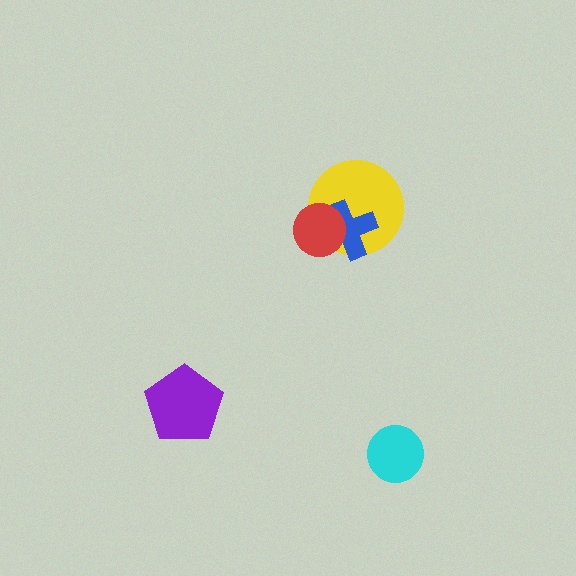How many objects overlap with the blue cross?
2 objects overlap with the blue cross.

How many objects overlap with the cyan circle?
0 objects overlap with the cyan circle.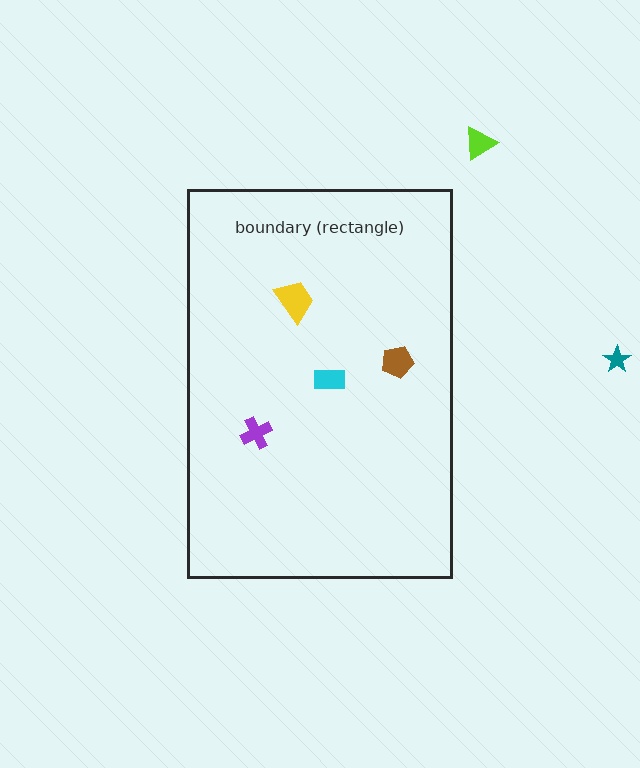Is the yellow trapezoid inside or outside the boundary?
Inside.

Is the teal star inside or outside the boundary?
Outside.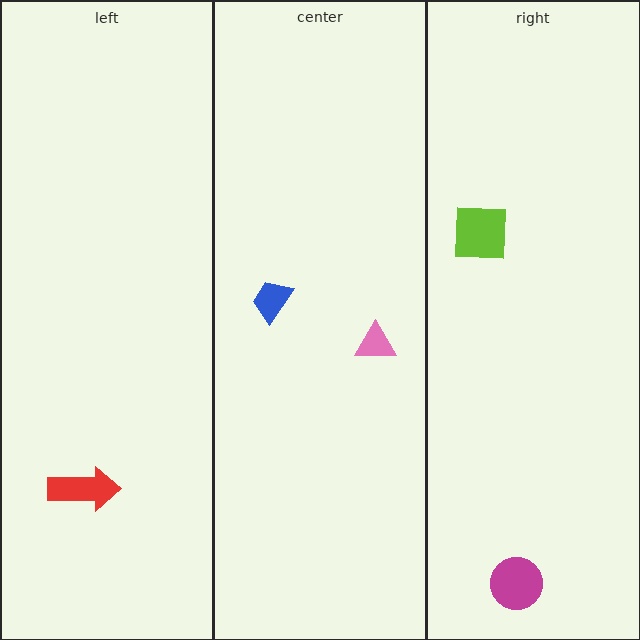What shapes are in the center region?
The blue trapezoid, the pink triangle.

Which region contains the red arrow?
The left region.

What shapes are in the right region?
The magenta circle, the lime square.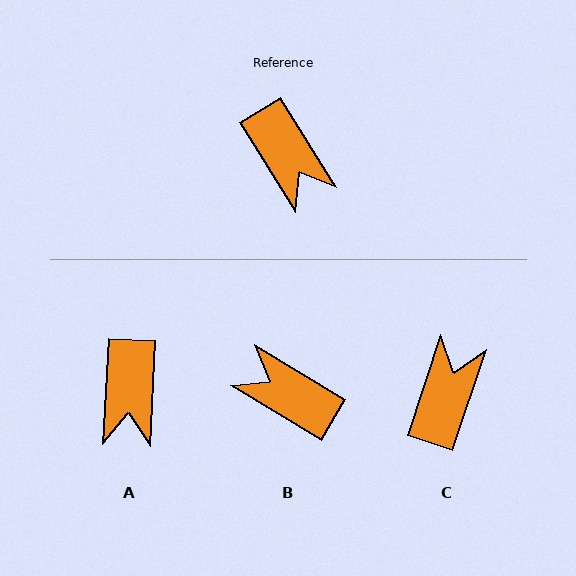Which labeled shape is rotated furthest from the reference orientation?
B, about 153 degrees away.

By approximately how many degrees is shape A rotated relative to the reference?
Approximately 34 degrees clockwise.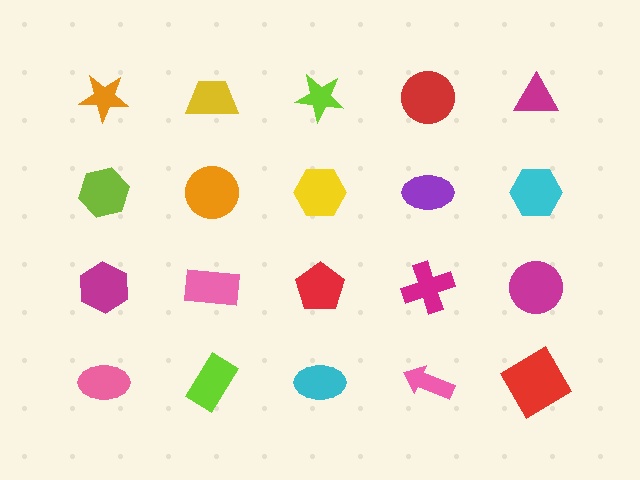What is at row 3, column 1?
A magenta hexagon.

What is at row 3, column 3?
A red pentagon.